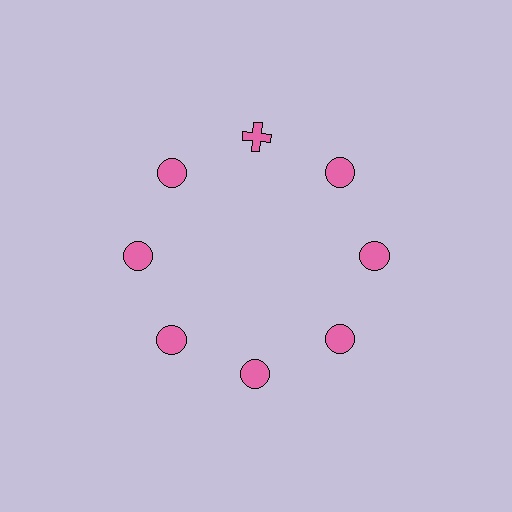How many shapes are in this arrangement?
There are 8 shapes arranged in a ring pattern.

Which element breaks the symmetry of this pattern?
The pink cross at roughly the 12 o'clock position breaks the symmetry. All other shapes are pink circles.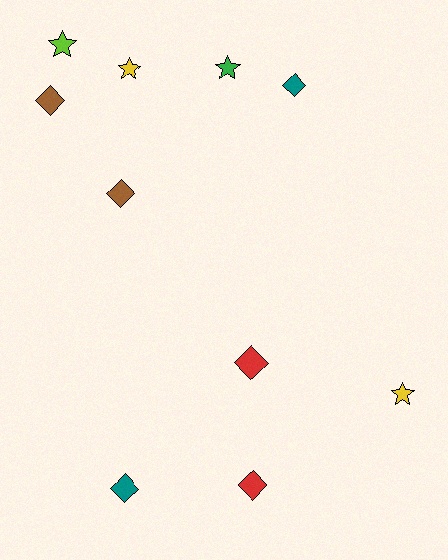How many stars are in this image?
There are 4 stars.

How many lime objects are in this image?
There is 1 lime object.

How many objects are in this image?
There are 10 objects.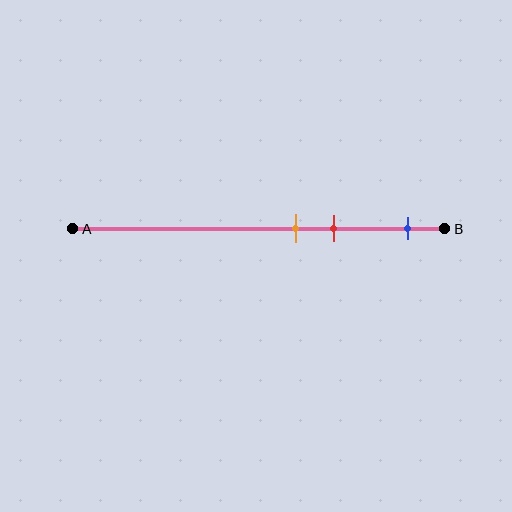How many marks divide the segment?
There are 3 marks dividing the segment.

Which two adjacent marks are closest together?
The orange and red marks are the closest adjacent pair.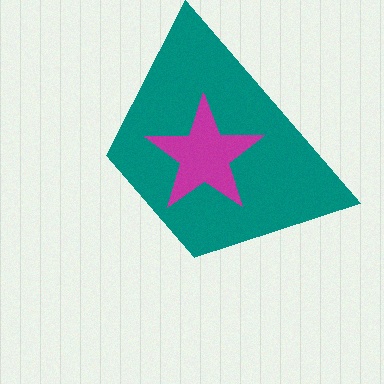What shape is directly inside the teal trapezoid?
The magenta star.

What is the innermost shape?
The magenta star.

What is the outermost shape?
The teal trapezoid.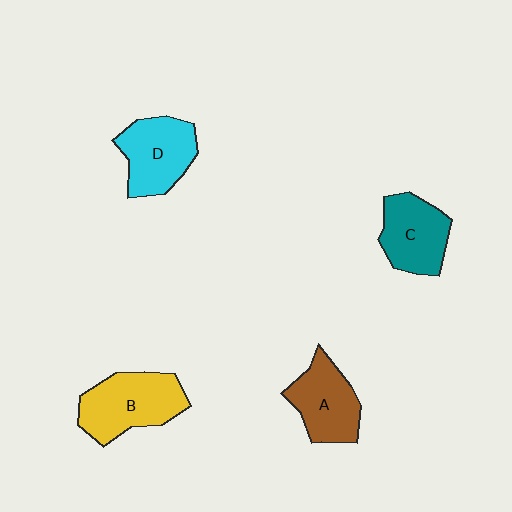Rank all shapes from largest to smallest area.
From largest to smallest: B (yellow), D (cyan), A (brown), C (teal).